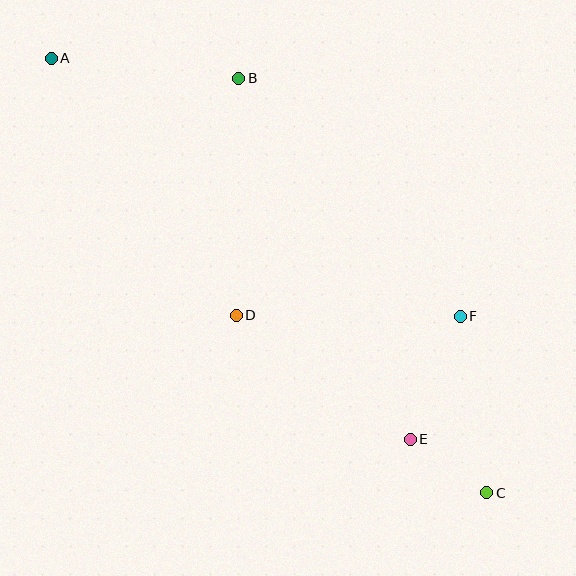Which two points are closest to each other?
Points C and E are closest to each other.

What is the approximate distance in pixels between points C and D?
The distance between C and D is approximately 307 pixels.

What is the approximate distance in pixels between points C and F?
The distance between C and F is approximately 179 pixels.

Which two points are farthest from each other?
Points A and C are farthest from each other.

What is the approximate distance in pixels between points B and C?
The distance between B and C is approximately 483 pixels.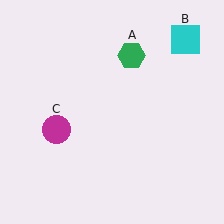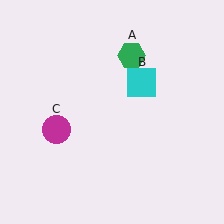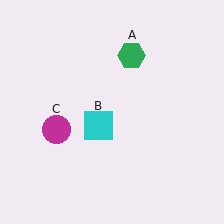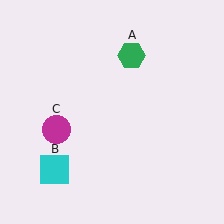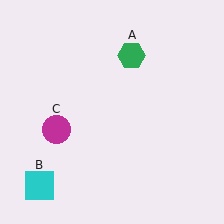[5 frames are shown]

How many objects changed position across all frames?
1 object changed position: cyan square (object B).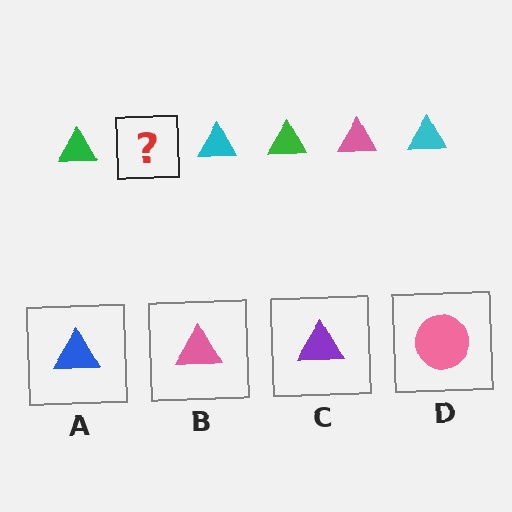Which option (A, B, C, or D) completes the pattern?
B.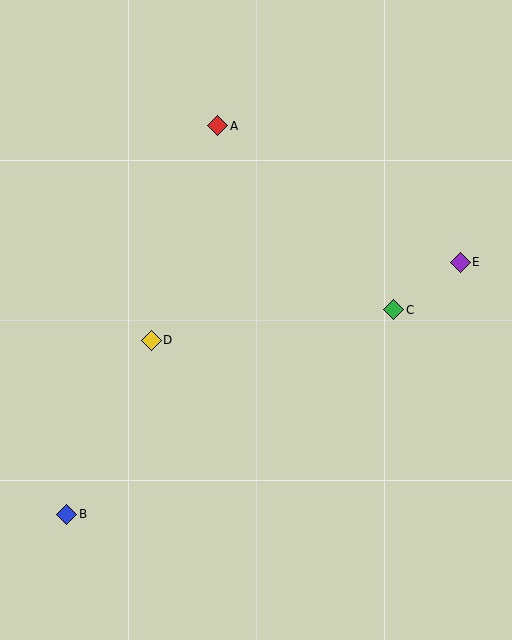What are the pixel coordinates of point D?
Point D is at (151, 340).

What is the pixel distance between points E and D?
The distance between E and D is 319 pixels.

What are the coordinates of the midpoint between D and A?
The midpoint between D and A is at (185, 233).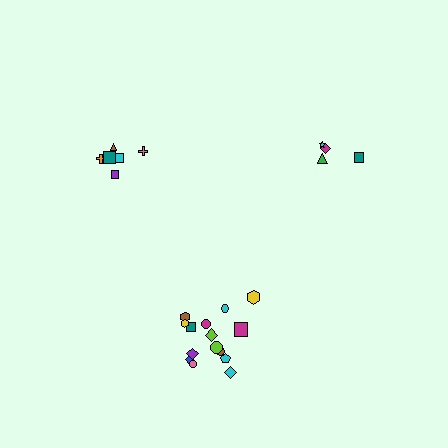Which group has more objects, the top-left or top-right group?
The top-left group.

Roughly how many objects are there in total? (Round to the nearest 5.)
Roughly 25 objects in total.